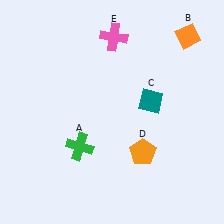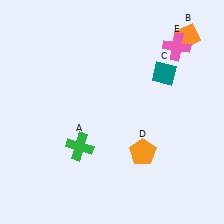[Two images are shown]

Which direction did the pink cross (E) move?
The pink cross (E) moved right.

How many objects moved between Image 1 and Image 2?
2 objects moved between the two images.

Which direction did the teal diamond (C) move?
The teal diamond (C) moved up.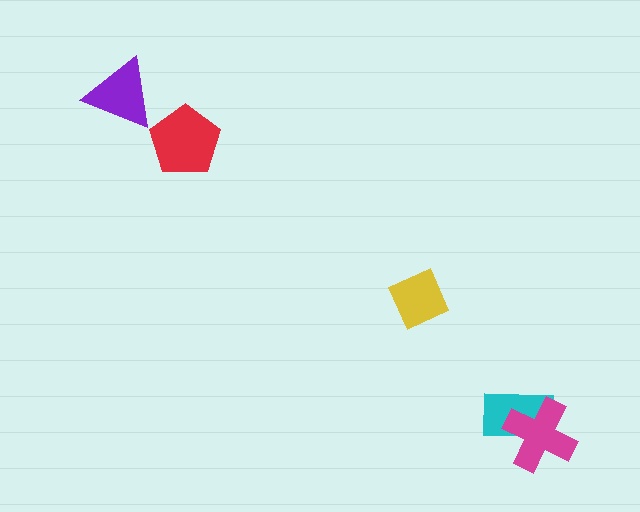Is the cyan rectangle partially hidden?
Yes, it is partially covered by another shape.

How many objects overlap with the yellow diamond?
0 objects overlap with the yellow diamond.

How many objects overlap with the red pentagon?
0 objects overlap with the red pentagon.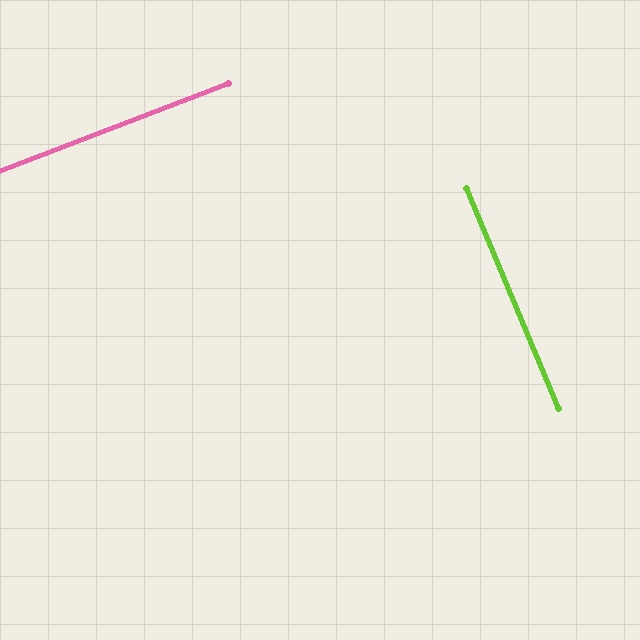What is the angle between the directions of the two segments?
Approximately 88 degrees.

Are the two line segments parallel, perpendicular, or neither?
Perpendicular — they meet at approximately 88°.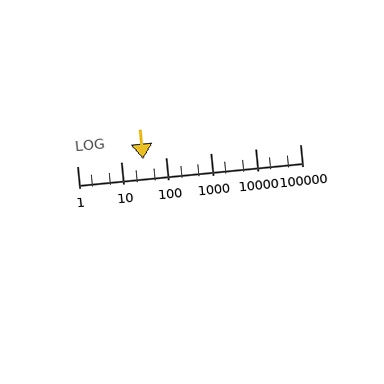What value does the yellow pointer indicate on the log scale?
The pointer indicates approximately 30.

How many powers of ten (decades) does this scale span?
The scale spans 5 decades, from 1 to 100000.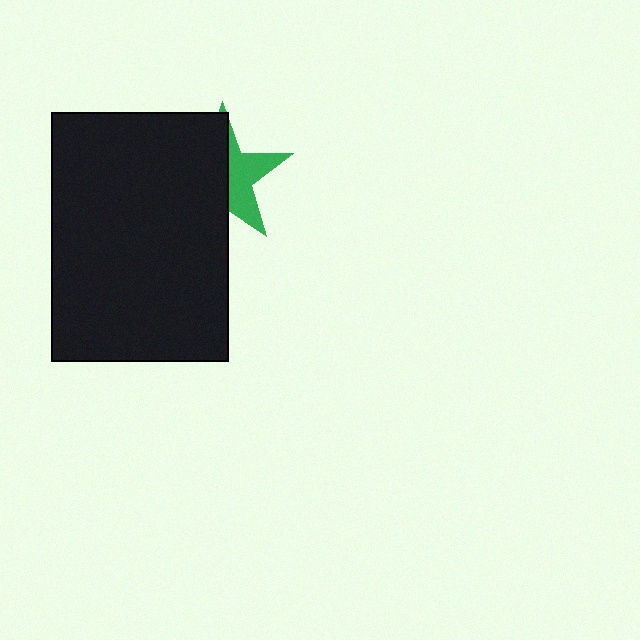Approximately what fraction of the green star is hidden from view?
Roughly 59% of the green star is hidden behind the black rectangle.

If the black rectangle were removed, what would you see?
You would see the complete green star.